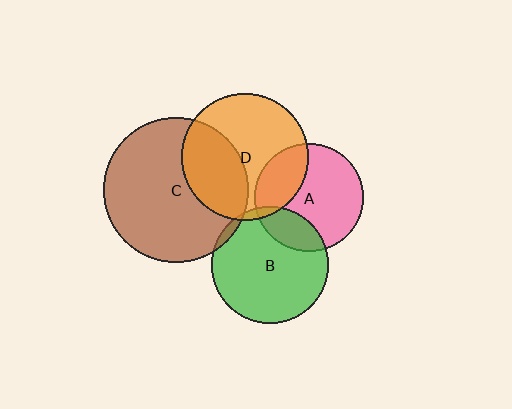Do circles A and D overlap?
Yes.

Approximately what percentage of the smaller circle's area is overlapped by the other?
Approximately 30%.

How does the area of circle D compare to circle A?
Approximately 1.4 times.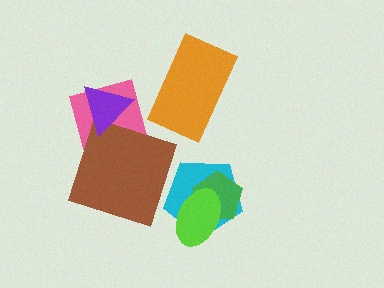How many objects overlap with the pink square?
2 objects overlap with the pink square.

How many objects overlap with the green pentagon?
2 objects overlap with the green pentagon.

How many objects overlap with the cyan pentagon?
2 objects overlap with the cyan pentagon.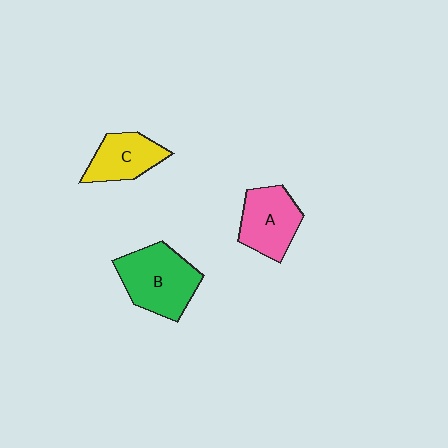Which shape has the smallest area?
Shape C (yellow).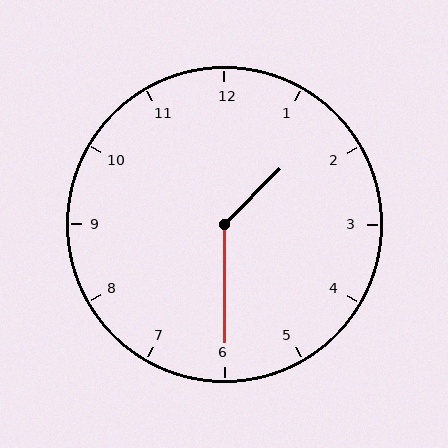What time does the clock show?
1:30.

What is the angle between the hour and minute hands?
Approximately 135 degrees.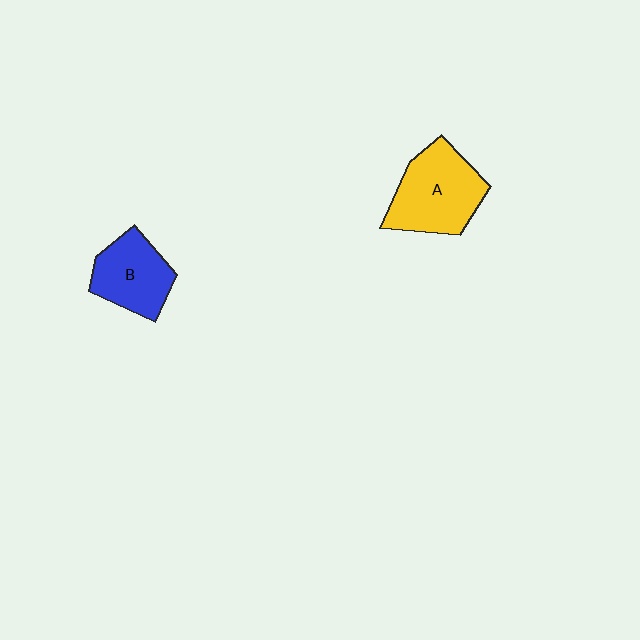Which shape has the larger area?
Shape A (yellow).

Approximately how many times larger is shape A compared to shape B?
Approximately 1.3 times.